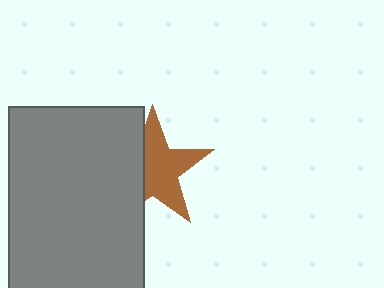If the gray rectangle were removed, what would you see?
You would see the complete brown star.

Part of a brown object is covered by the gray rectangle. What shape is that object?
It is a star.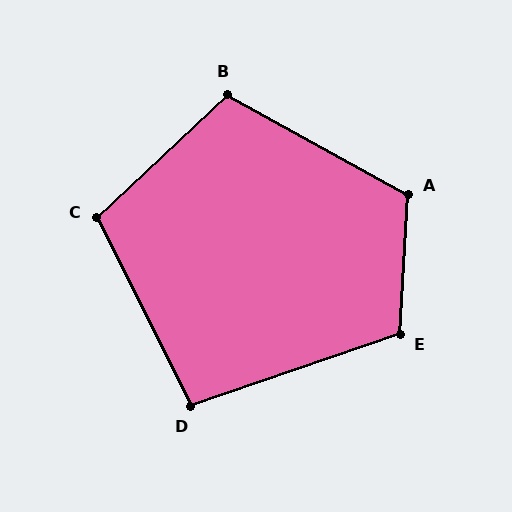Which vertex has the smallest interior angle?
D, at approximately 98 degrees.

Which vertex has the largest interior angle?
A, at approximately 116 degrees.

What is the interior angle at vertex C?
Approximately 107 degrees (obtuse).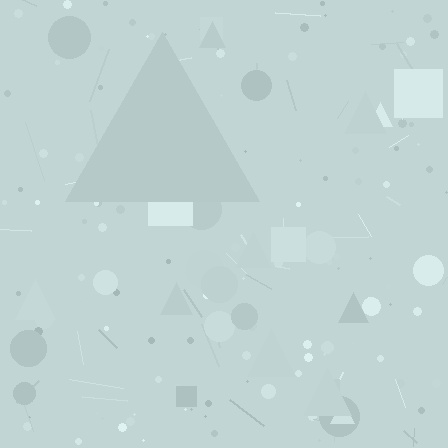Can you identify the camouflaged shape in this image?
The camouflaged shape is a triangle.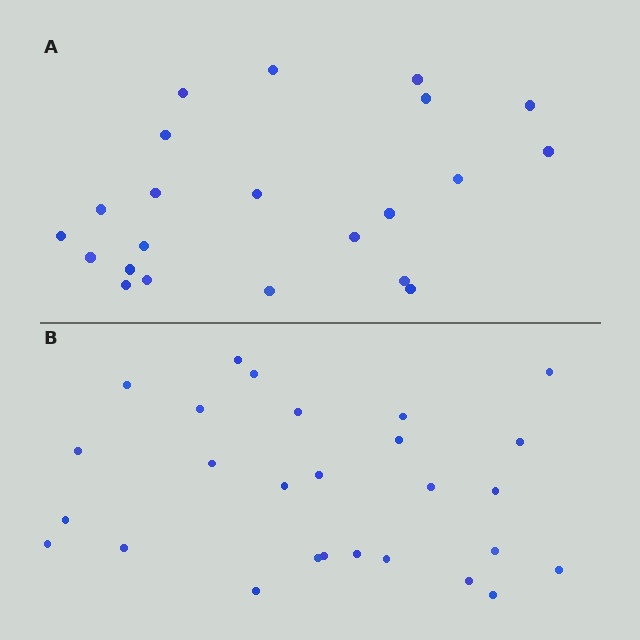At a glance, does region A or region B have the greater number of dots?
Region B (the bottom region) has more dots.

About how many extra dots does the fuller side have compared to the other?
Region B has about 5 more dots than region A.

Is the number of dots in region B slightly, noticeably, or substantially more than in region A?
Region B has only slightly more — the two regions are fairly close. The ratio is roughly 1.2 to 1.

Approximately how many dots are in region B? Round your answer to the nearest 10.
About 30 dots. (The exact count is 27, which rounds to 30.)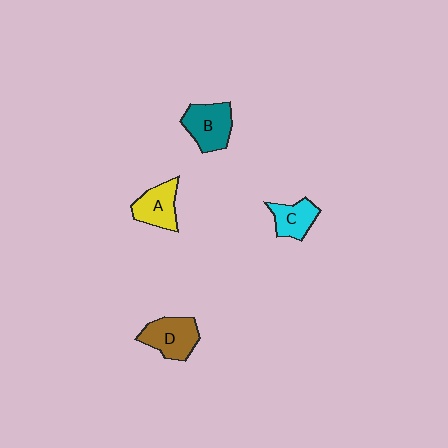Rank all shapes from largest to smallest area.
From largest to smallest: D (brown), B (teal), A (yellow), C (cyan).